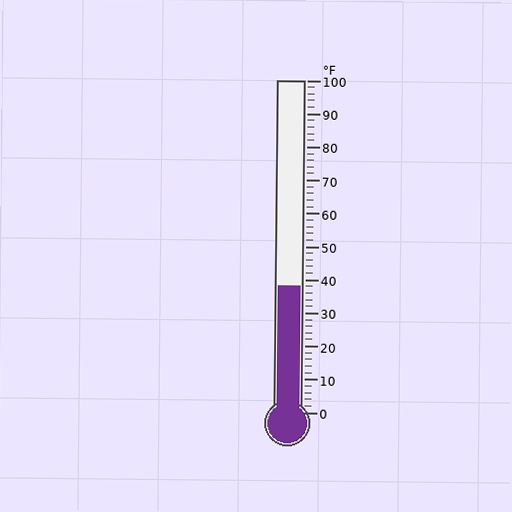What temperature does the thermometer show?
The thermometer shows approximately 38°F.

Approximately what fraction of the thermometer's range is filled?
The thermometer is filled to approximately 40% of its range.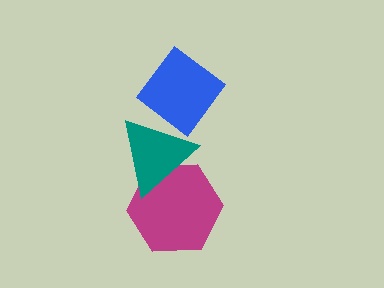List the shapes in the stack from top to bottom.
From top to bottom: the blue diamond, the teal triangle, the magenta hexagon.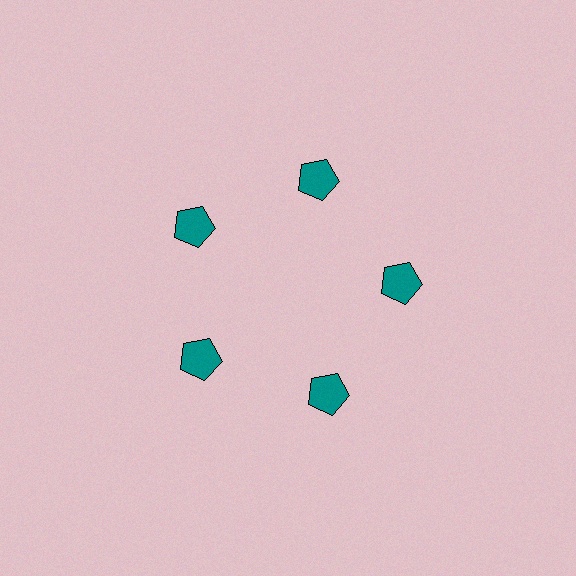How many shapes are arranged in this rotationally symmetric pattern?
There are 5 shapes, arranged in 5 groups of 1.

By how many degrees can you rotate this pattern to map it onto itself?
The pattern maps onto itself every 72 degrees of rotation.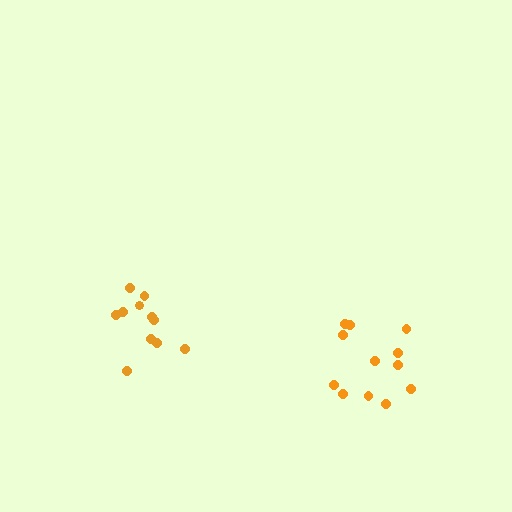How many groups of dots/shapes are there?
There are 2 groups.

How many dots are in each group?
Group 1: 12 dots, Group 2: 11 dots (23 total).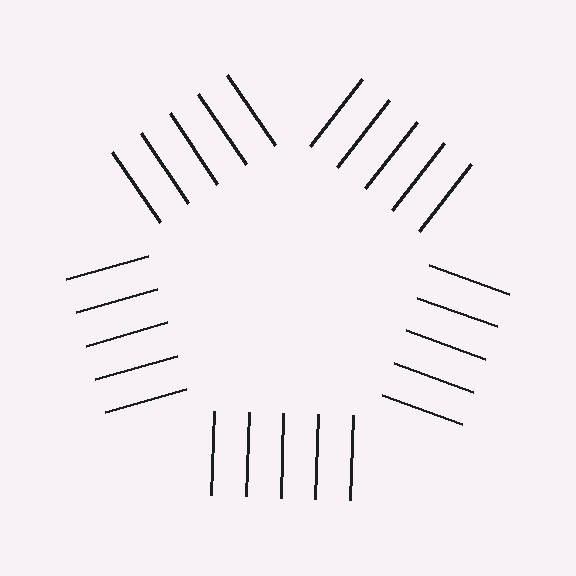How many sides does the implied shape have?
5 sides — the line-ends trace a pentagon.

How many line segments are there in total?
25 — 5 along each of the 5 edges.